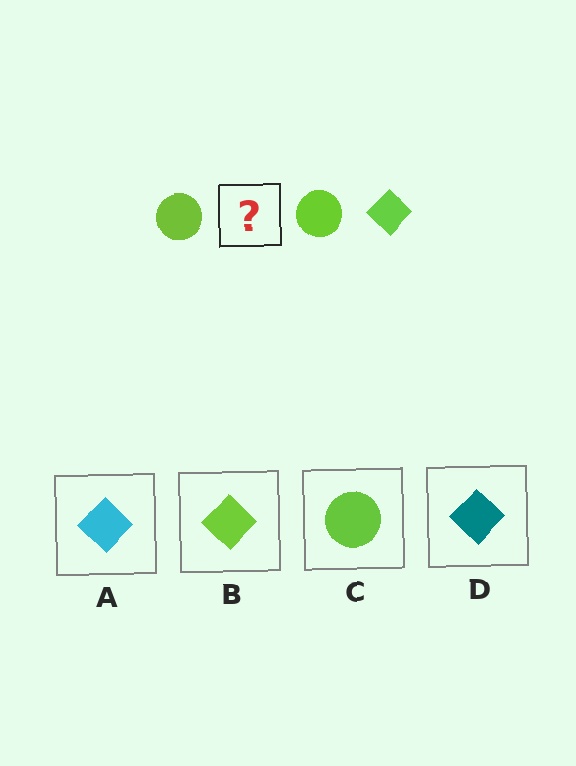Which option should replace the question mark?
Option B.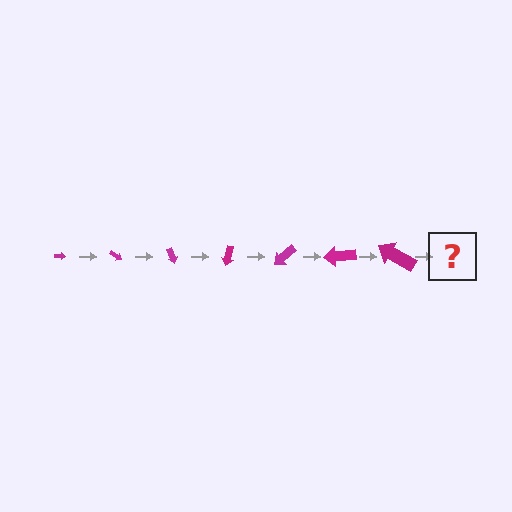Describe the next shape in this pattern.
It should be an arrow, larger than the previous one and rotated 245 degrees from the start.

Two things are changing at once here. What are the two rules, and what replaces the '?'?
The two rules are that the arrow grows larger each step and it rotates 35 degrees each step. The '?' should be an arrow, larger than the previous one and rotated 245 degrees from the start.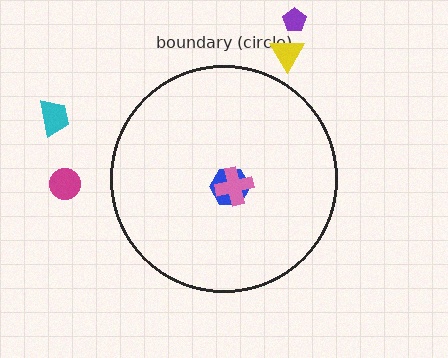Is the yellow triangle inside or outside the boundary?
Outside.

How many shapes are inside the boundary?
2 inside, 4 outside.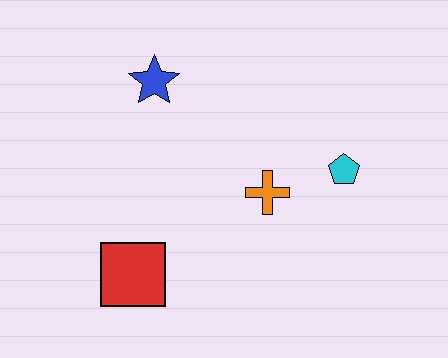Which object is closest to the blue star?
The orange cross is closest to the blue star.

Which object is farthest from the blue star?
The cyan pentagon is farthest from the blue star.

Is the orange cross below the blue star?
Yes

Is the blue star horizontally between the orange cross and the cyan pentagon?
No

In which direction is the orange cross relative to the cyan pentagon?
The orange cross is to the left of the cyan pentagon.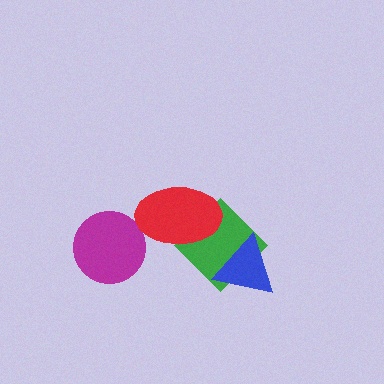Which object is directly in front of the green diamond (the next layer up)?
The red ellipse is directly in front of the green diamond.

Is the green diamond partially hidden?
Yes, it is partially covered by another shape.